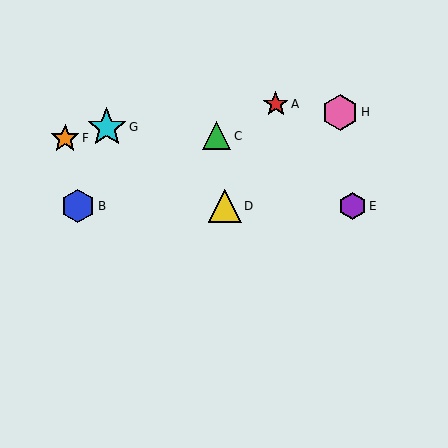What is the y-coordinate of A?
Object A is at y≈104.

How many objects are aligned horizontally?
3 objects (B, D, E) are aligned horizontally.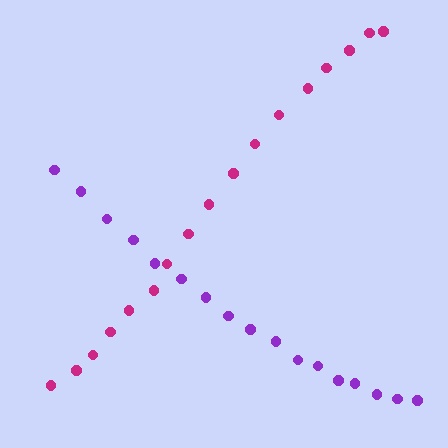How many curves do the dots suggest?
There are 2 distinct paths.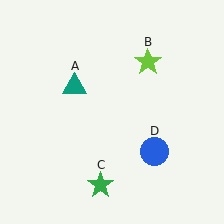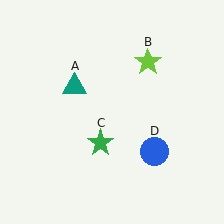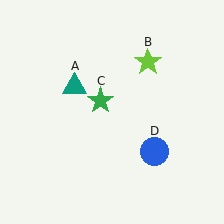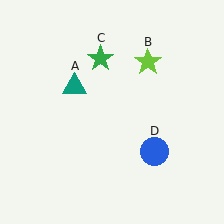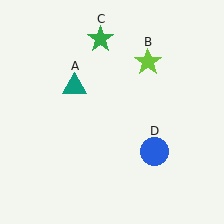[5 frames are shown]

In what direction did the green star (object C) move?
The green star (object C) moved up.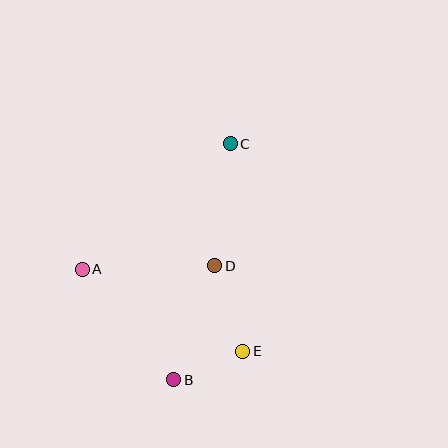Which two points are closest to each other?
Points B and E are closest to each other.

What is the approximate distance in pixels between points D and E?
The distance between D and E is approximately 90 pixels.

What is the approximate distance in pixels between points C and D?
The distance between C and D is approximately 123 pixels.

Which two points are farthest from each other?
Points B and C are farthest from each other.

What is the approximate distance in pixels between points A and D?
The distance between A and D is approximately 133 pixels.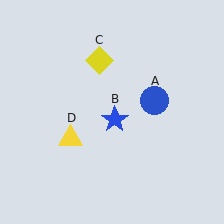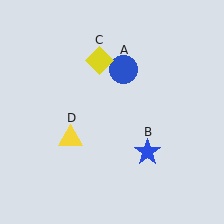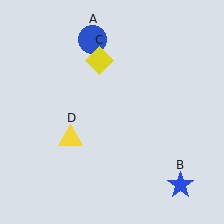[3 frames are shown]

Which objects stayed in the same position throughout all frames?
Yellow diamond (object C) and yellow triangle (object D) remained stationary.